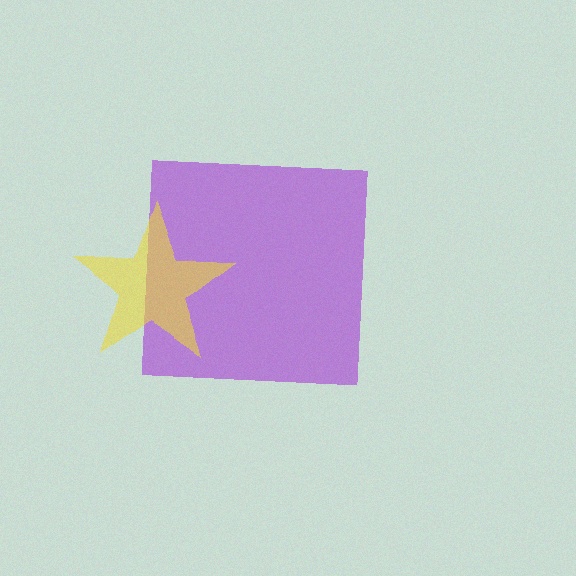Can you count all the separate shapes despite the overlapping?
Yes, there are 2 separate shapes.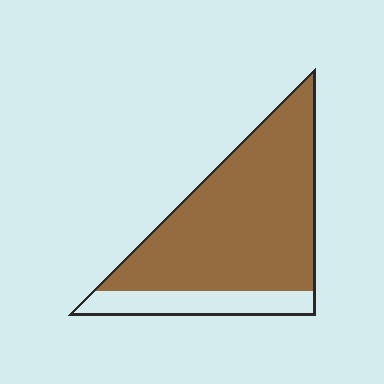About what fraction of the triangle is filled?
About four fifths (4/5).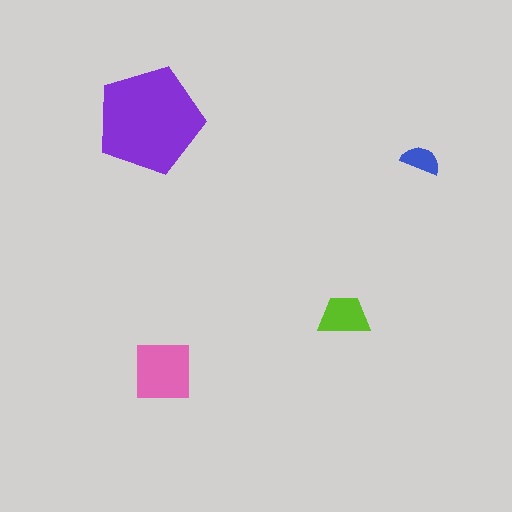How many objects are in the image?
There are 4 objects in the image.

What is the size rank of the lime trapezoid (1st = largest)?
3rd.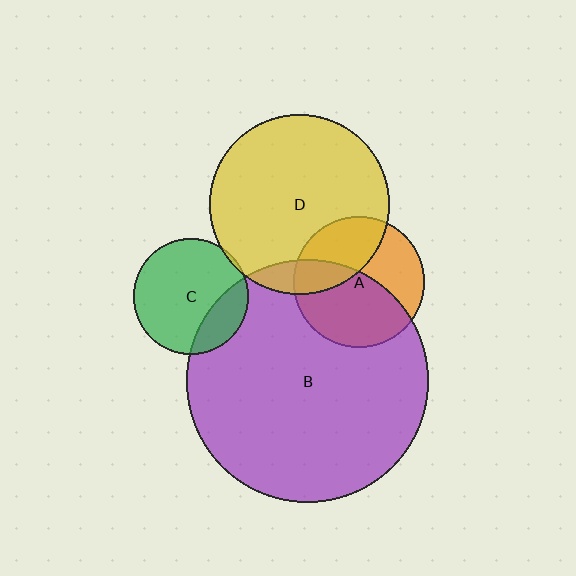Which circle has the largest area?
Circle B (purple).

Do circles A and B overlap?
Yes.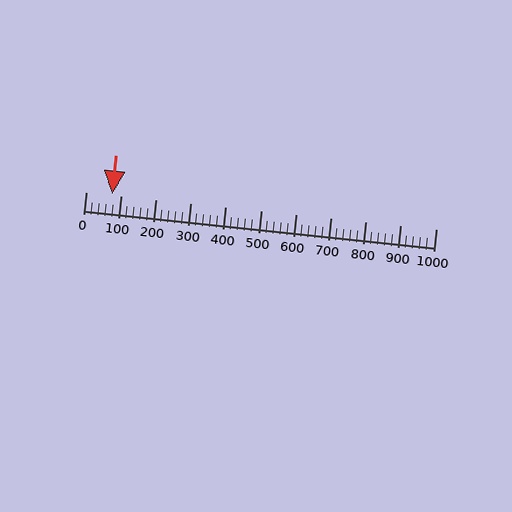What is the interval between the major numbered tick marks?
The major tick marks are spaced 100 units apart.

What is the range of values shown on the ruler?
The ruler shows values from 0 to 1000.